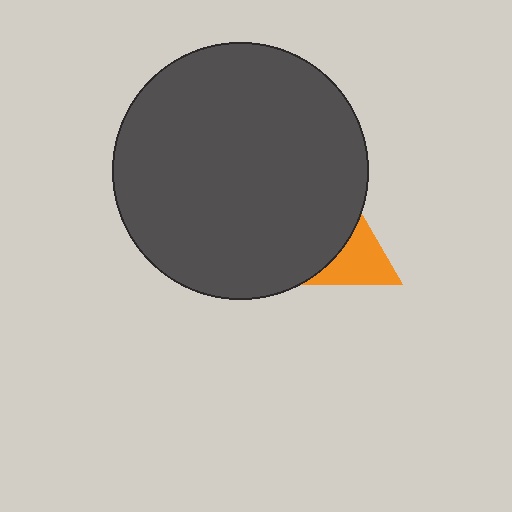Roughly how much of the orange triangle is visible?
A small part of it is visible (roughly 41%).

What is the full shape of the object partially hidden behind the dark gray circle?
The partially hidden object is an orange triangle.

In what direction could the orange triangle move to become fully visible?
The orange triangle could move right. That would shift it out from behind the dark gray circle entirely.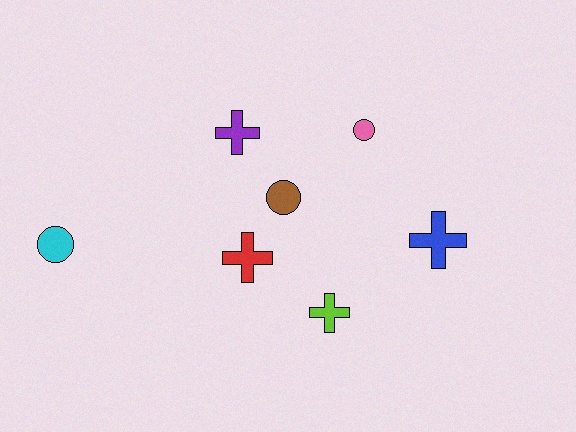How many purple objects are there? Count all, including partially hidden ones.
There is 1 purple object.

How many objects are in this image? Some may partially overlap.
There are 7 objects.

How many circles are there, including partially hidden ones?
There are 3 circles.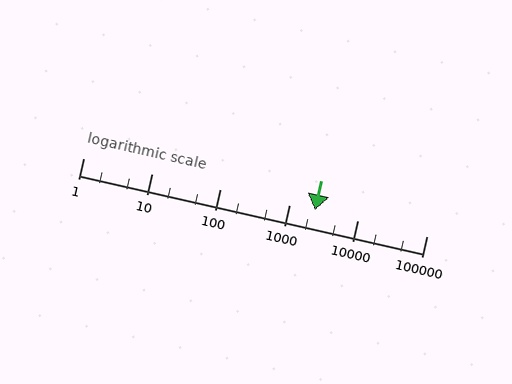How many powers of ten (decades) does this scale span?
The scale spans 5 decades, from 1 to 100000.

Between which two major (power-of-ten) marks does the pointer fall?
The pointer is between 1000 and 10000.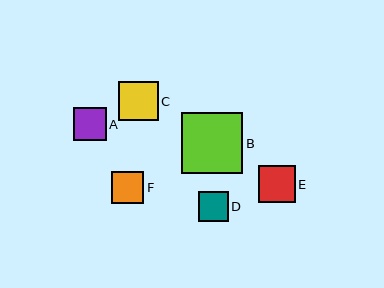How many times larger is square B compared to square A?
Square B is approximately 1.9 times the size of square A.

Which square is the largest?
Square B is the largest with a size of approximately 61 pixels.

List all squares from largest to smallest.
From largest to smallest: B, C, E, A, F, D.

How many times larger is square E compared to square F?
Square E is approximately 1.1 times the size of square F.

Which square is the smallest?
Square D is the smallest with a size of approximately 30 pixels.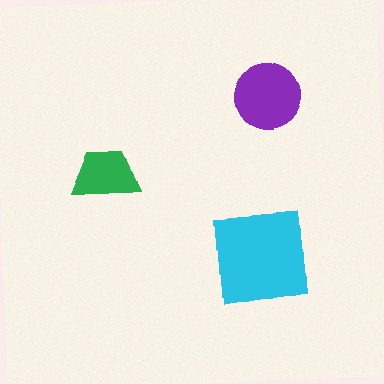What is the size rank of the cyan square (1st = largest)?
1st.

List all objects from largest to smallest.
The cyan square, the purple circle, the green trapezoid.